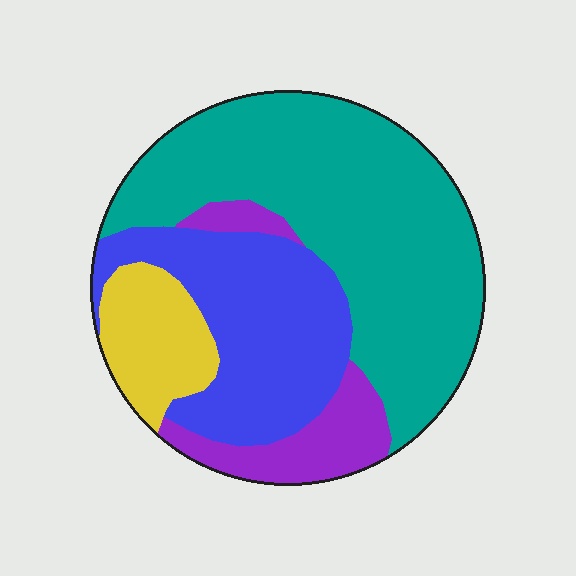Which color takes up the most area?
Teal, at roughly 50%.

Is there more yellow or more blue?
Blue.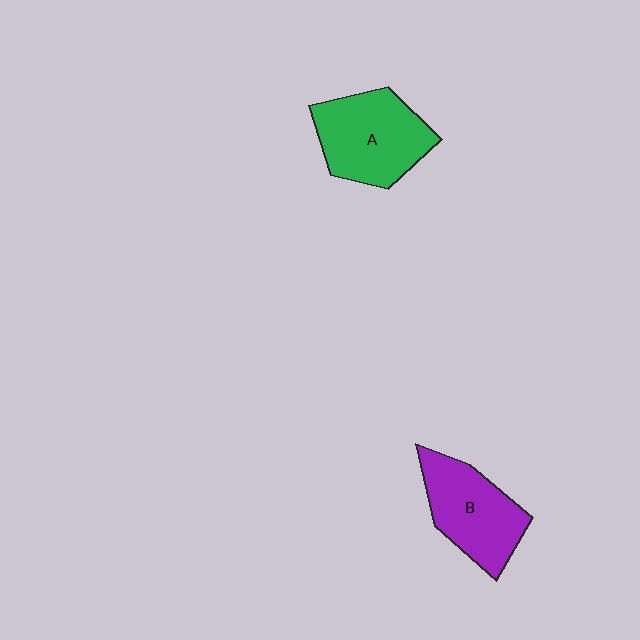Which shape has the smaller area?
Shape B (purple).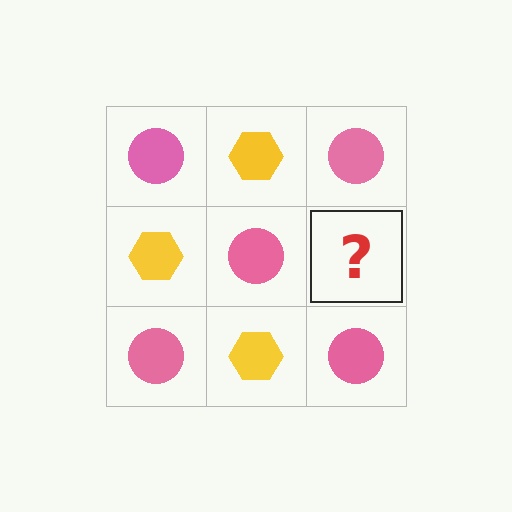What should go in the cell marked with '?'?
The missing cell should contain a yellow hexagon.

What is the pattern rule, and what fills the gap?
The rule is that it alternates pink circle and yellow hexagon in a checkerboard pattern. The gap should be filled with a yellow hexagon.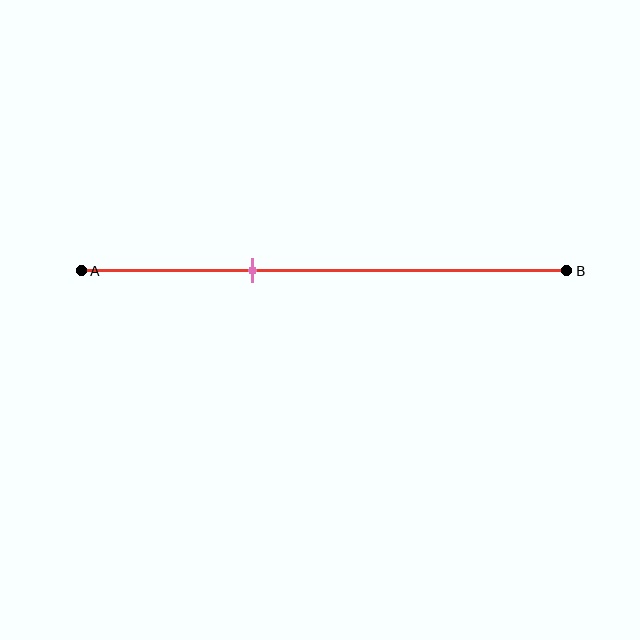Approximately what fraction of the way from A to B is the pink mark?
The pink mark is approximately 35% of the way from A to B.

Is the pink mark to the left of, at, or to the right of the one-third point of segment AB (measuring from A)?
The pink mark is approximately at the one-third point of segment AB.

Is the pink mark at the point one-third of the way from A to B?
Yes, the mark is approximately at the one-third point.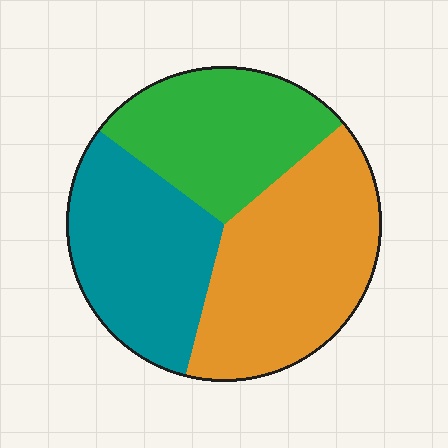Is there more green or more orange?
Orange.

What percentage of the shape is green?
Green covers 29% of the shape.